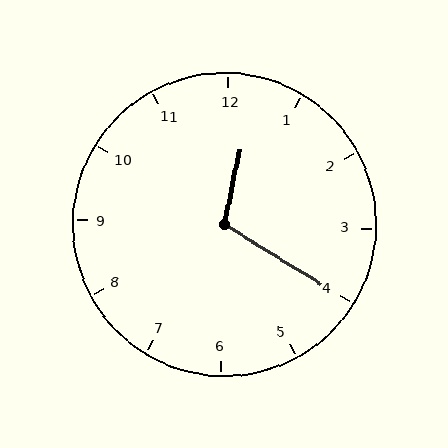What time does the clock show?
12:20.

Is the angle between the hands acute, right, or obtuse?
It is obtuse.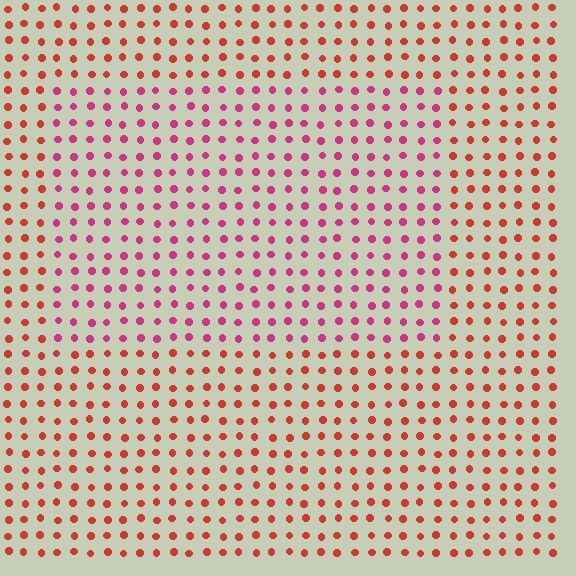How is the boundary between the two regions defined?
The boundary is defined purely by a slight shift in hue (about 32 degrees). Spacing, size, and orientation are identical on both sides.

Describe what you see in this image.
The image is filled with small red elements in a uniform arrangement. A rectangle-shaped region is visible where the elements are tinted to a slightly different hue, forming a subtle color boundary.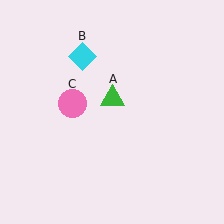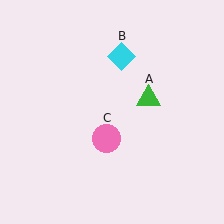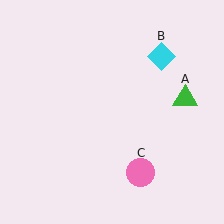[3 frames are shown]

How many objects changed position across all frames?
3 objects changed position: green triangle (object A), cyan diamond (object B), pink circle (object C).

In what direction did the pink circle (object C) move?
The pink circle (object C) moved down and to the right.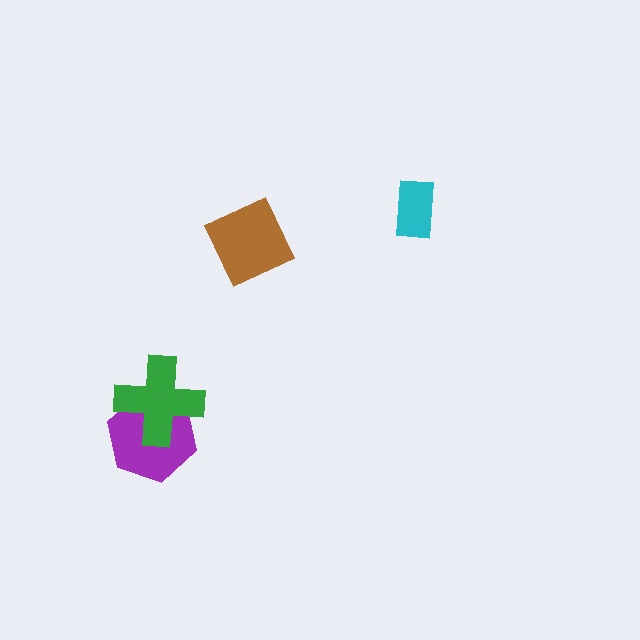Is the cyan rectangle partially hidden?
No, no other shape covers it.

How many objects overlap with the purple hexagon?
1 object overlaps with the purple hexagon.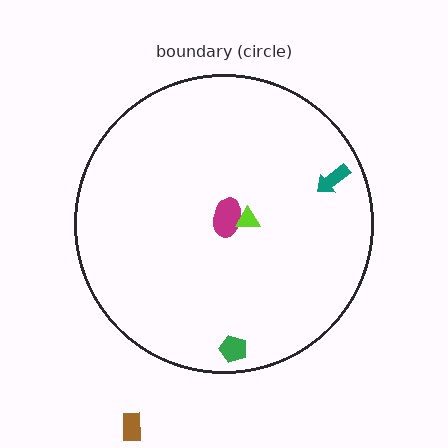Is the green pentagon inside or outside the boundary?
Inside.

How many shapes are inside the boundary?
4 inside, 1 outside.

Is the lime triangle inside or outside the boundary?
Inside.